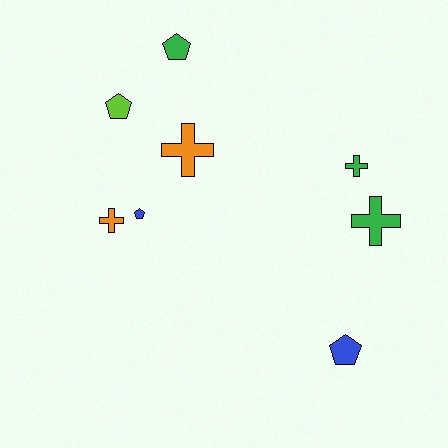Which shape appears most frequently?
Cross, with 4 objects.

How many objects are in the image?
There are 8 objects.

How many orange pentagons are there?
There are no orange pentagons.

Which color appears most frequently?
Green, with 3 objects.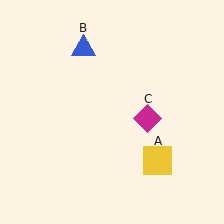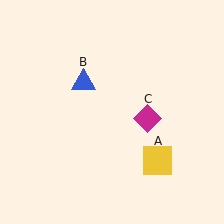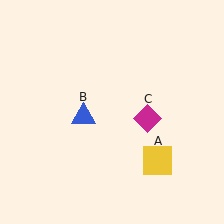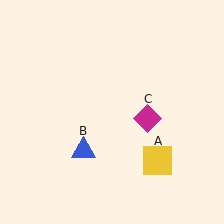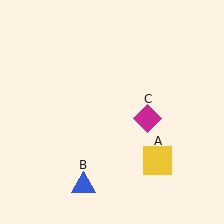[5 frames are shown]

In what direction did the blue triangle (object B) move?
The blue triangle (object B) moved down.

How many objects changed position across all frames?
1 object changed position: blue triangle (object B).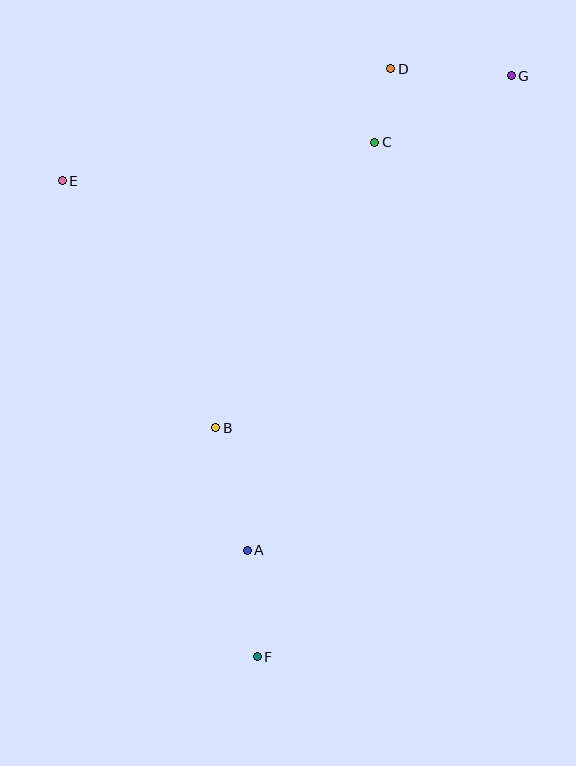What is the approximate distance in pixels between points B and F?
The distance between B and F is approximately 233 pixels.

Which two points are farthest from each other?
Points F and G are farthest from each other.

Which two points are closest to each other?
Points C and D are closest to each other.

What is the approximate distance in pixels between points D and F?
The distance between D and F is approximately 603 pixels.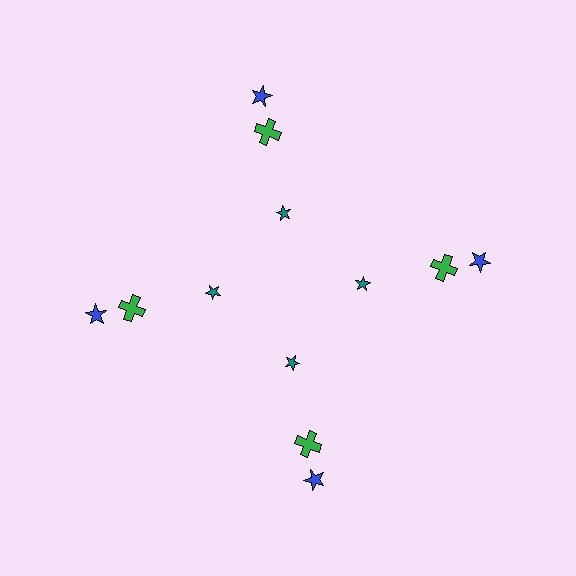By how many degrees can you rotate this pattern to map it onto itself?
The pattern maps onto itself every 90 degrees of rotation.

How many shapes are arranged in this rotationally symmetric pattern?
There are 12 shapes, arranged in 4 groups of 3.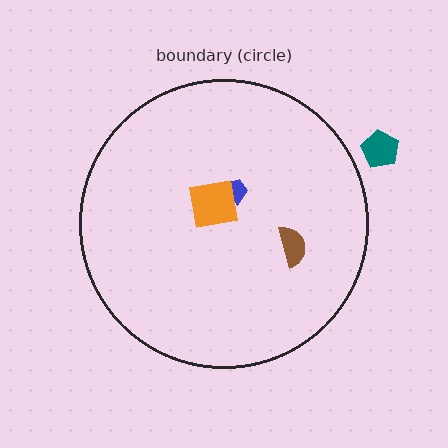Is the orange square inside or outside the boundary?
Inside.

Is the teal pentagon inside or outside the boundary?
Outside.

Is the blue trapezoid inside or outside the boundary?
Inside.